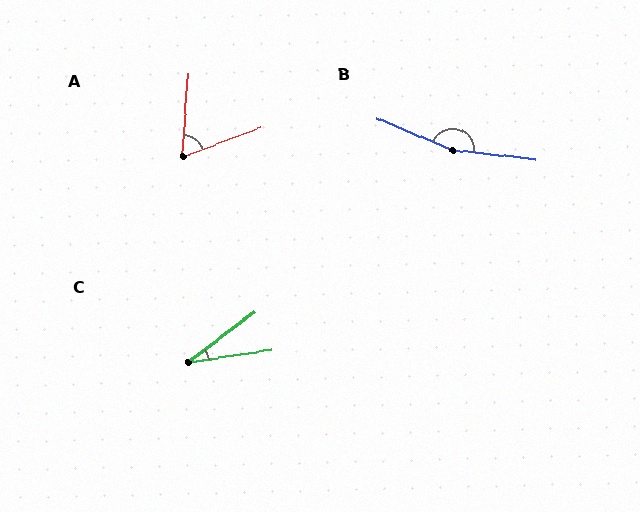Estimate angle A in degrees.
Approximately 65 degrees.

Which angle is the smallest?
C, at approximately 29 degrees.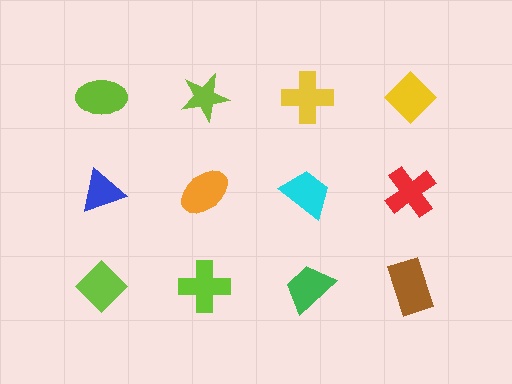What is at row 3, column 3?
A green trapezoid.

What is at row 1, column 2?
A lime star.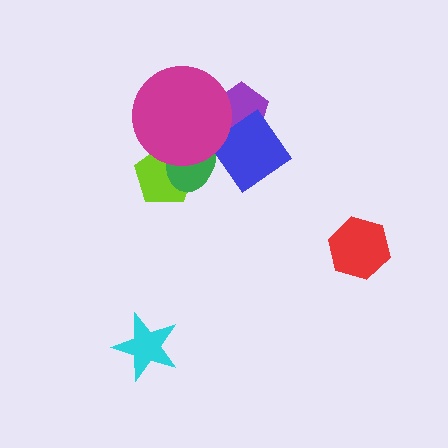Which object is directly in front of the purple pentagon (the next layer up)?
The blue diamond is directly in front of the purple pentagon.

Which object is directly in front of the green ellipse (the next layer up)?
The blue diamond is directly in front of the green ellipse.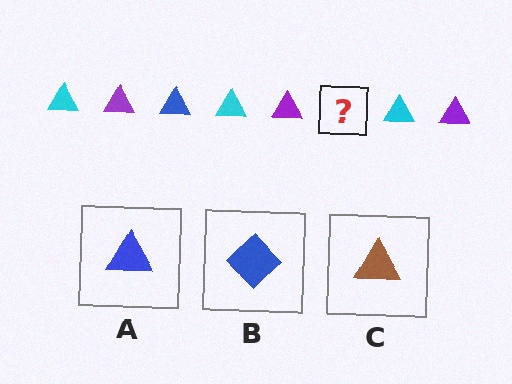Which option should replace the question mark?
Option A.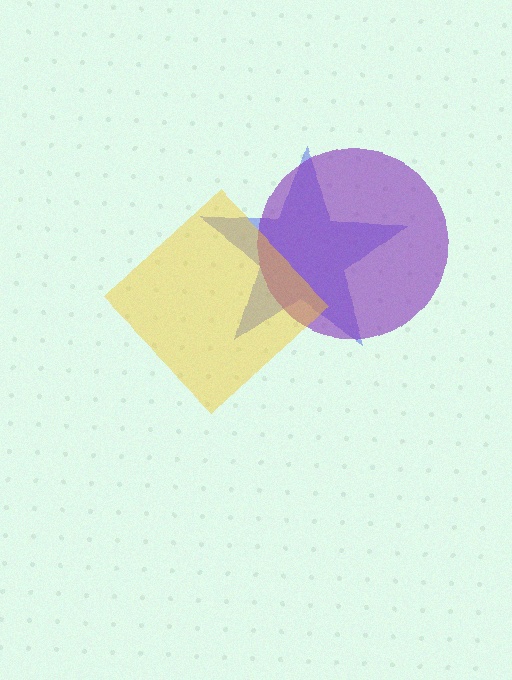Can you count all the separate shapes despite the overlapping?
Yes, there are 3 separate shapes.